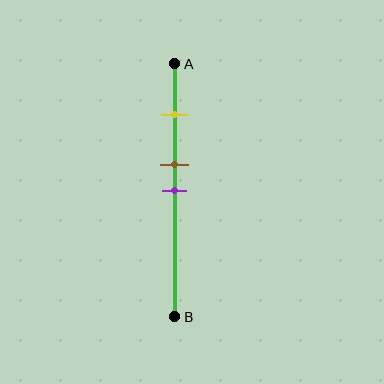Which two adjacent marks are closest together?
The brown and purple marks are the closest adjacent pair.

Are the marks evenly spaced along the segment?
No, the marks are not evenly spaced.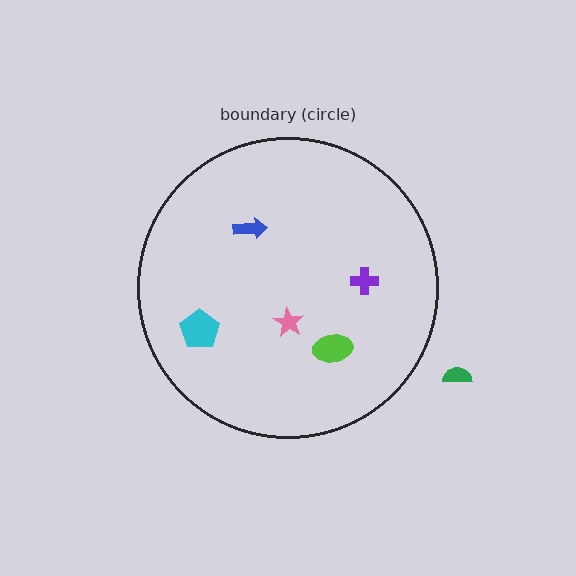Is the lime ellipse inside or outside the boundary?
Inside.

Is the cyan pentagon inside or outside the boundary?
Inside.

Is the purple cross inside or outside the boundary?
Inside.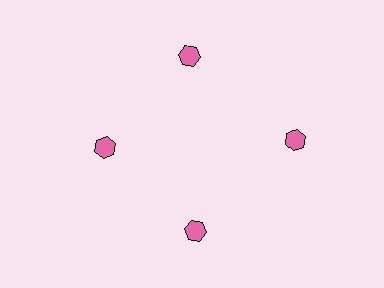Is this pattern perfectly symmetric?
No. The 4 pink hexagons are arranged in a ring, but one element near the 3 o'clock position is pushed outward from the center, breaking the 4-fold rotational symmetry.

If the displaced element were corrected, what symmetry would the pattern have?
It would have 4-fold rotational symmetry — the pattern would map onto itself every 90 degrees.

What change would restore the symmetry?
The symmetry would be restored by moving it inward, back onto the ring so that all 4 hexagons sit at equal angles and equal distance from the center.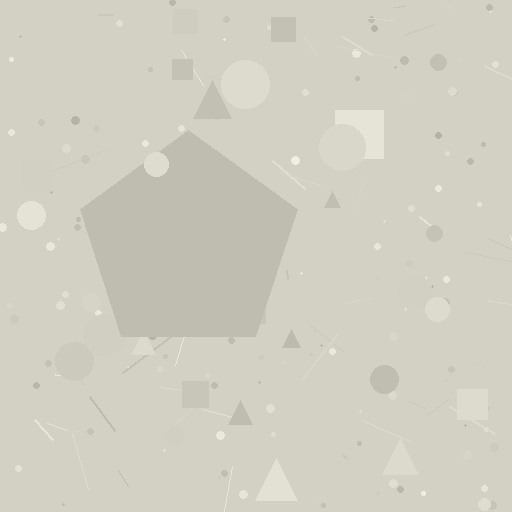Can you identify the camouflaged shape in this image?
The camouflaged shape is a pentagon.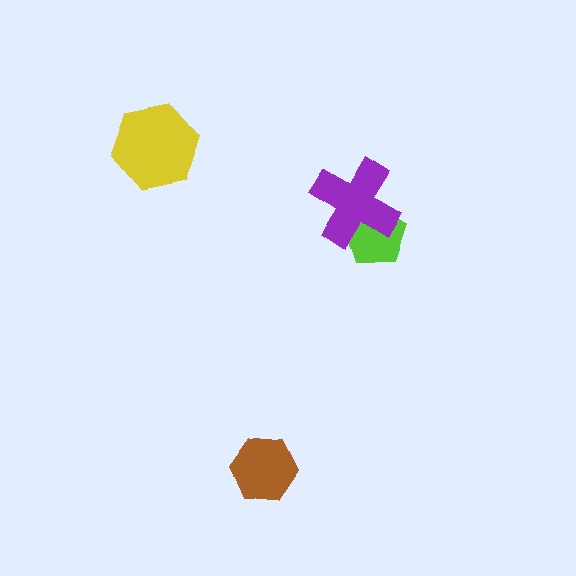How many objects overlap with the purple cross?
1 object overlaps with the purple cross.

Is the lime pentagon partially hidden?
Yes, it is partially covered by another shape.